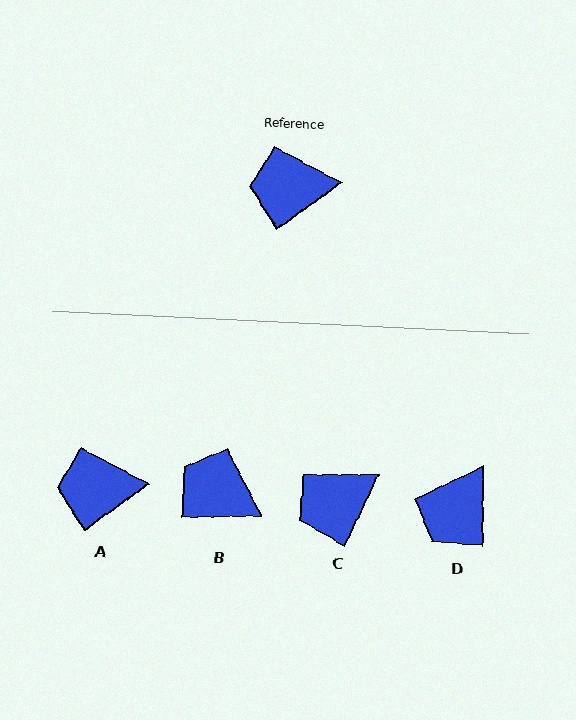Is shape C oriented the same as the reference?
No, it is off by about 29 degrees.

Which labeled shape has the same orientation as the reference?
A.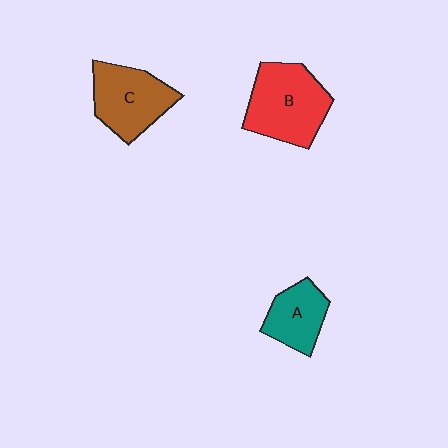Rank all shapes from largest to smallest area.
From largest to smallest: B (red), C (brown), A (teal).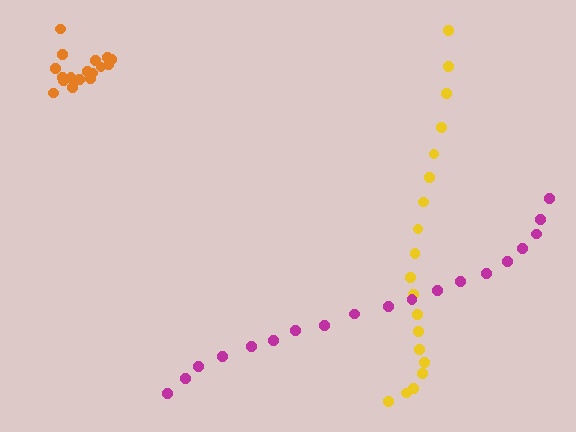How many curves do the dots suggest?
There are 3 distinct paths.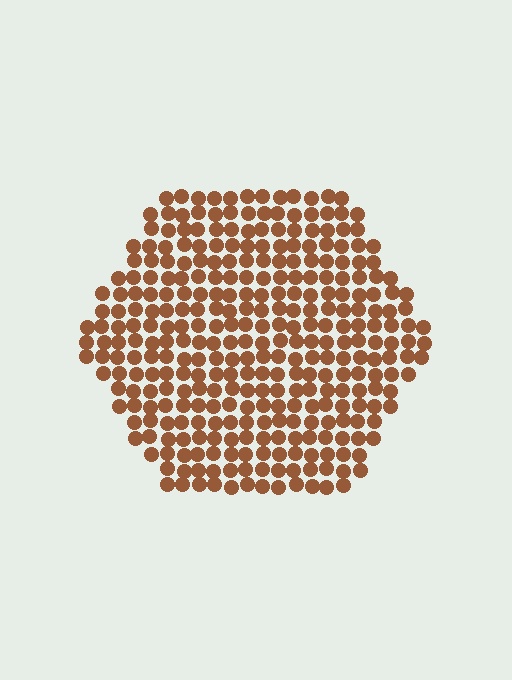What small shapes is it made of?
It is made of small circles.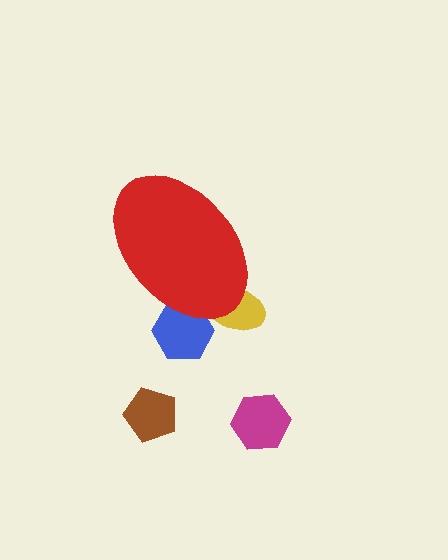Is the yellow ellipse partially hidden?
Yes, the yellow ellipse is partially hidden behind the red ellipse.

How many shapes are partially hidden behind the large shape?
2 shapes are partially hidden.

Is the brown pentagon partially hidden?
No, the brown pentagon is fully visible.